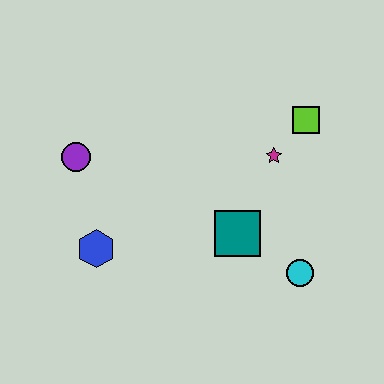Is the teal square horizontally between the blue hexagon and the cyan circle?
Yes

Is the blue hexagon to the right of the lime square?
No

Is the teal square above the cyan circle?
Yes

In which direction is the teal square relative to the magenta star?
The teal square is below the magenta star.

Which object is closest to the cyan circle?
The teal square is closest to the cyan circle.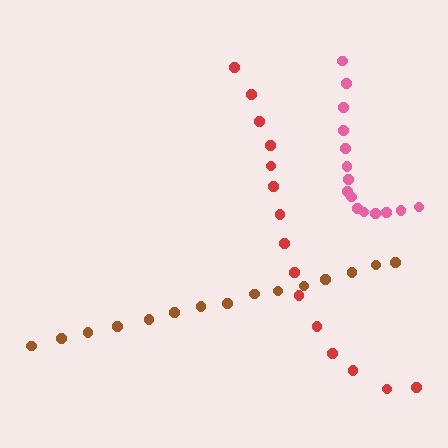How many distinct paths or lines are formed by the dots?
There are 3 distinct paths.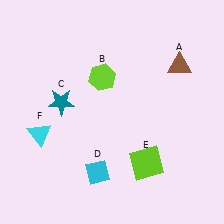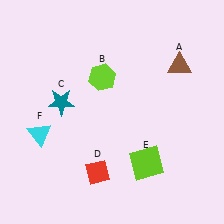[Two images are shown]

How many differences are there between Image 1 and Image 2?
There is 1 difference between the two images.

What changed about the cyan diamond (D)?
In Image 1, D is cyan. In Image 2, it changed to red.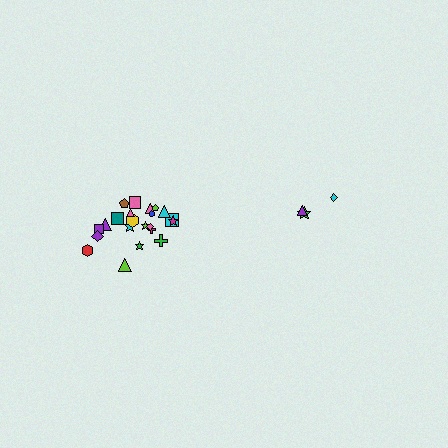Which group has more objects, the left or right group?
The left group.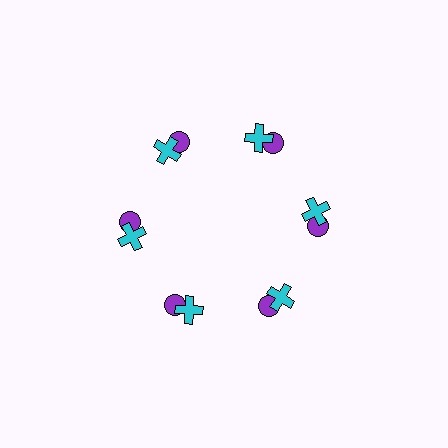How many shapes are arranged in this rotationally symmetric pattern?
There are 12 shapes, arranged in 6 groups of 2.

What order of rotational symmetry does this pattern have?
This pattern has 6-fold rotational symmetry.